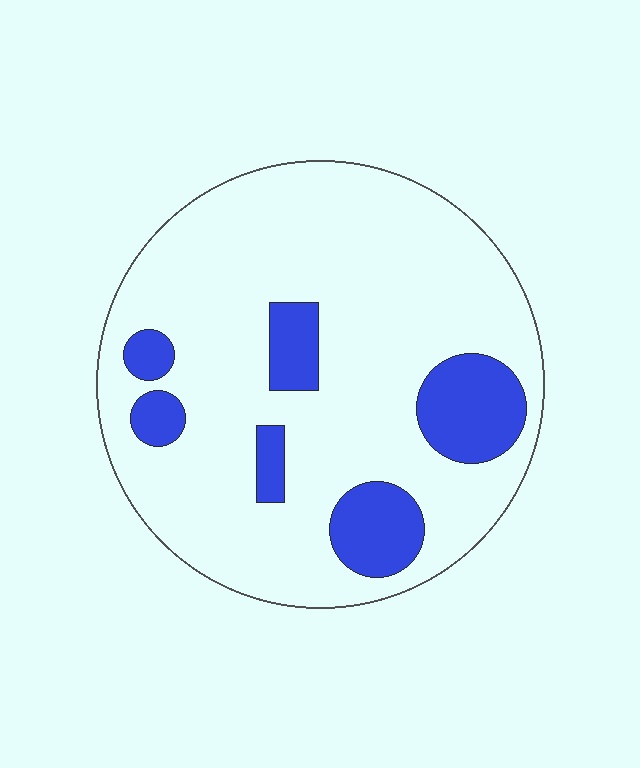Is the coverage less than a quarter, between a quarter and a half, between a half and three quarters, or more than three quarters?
Less than a quarter.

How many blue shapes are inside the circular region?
6.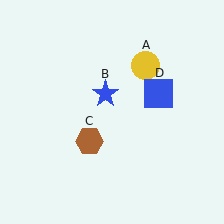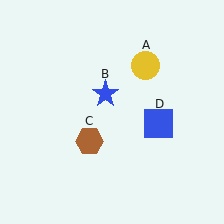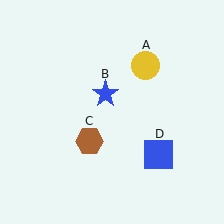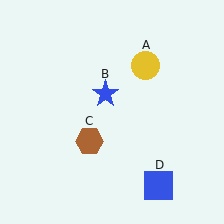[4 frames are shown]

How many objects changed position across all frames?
1 object changed position: blue square (object D).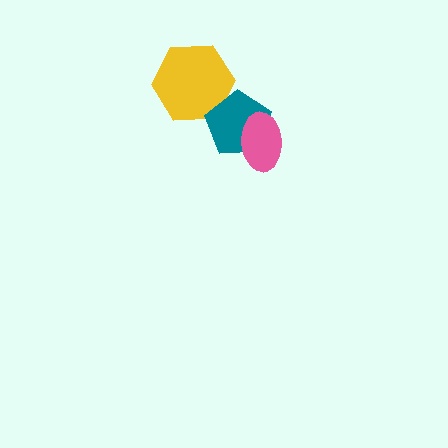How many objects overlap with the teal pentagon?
2 objects overlap with the teal pentagon.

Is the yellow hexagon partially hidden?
Yes, it is partially covered by another shape.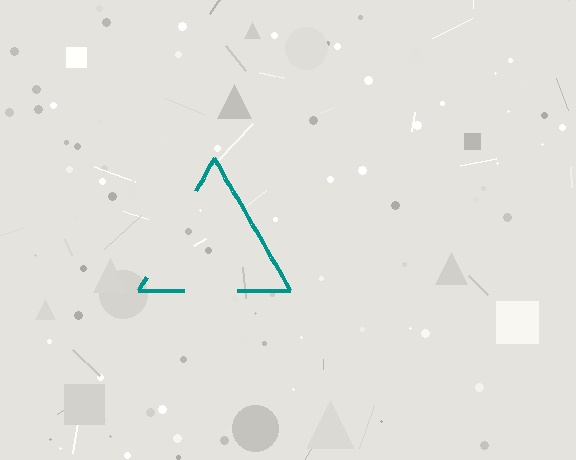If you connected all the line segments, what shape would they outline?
They would outline a triangle.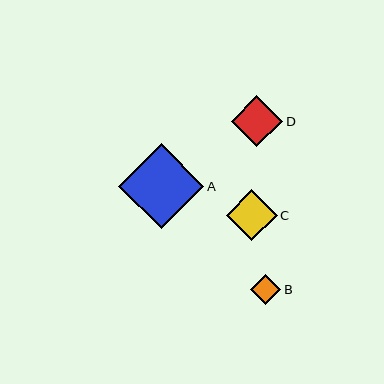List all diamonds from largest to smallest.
From largest to smallest: A, D, C, B.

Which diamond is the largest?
Diamond A is the largest with a size of approximately 85 pixels.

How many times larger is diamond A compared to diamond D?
Diamond A is approximately 1.6 times the size of diamond D.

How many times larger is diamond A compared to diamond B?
Diamond A is approximately 2.8 times the size of diamond B.